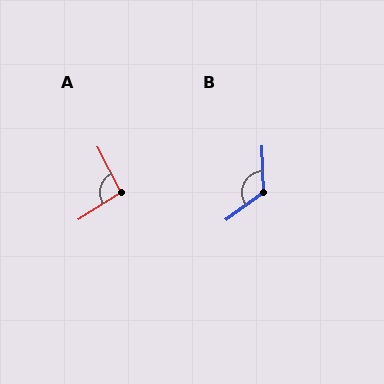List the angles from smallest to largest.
A (95°), B (124°).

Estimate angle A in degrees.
Approximately 95 degrees.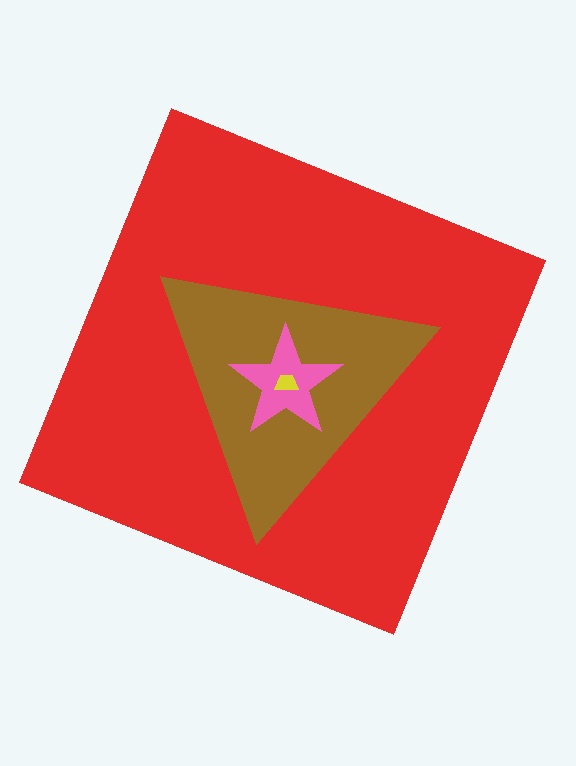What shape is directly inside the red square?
The brown triangle.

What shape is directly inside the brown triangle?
The pink star.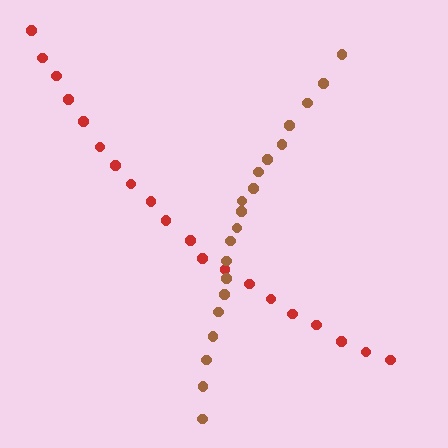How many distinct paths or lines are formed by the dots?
There are 2 distinct paths.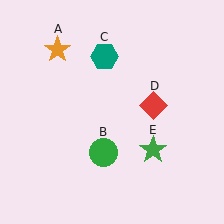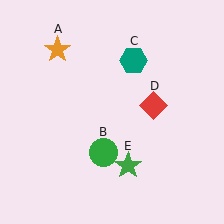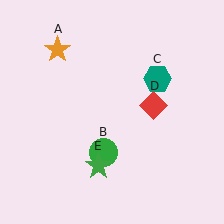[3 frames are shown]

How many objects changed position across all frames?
2 objects changed position: teal hexagon (object C), green star (object E).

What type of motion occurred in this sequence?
The teal hexagon (object C), green star (object E) rotated clockwise around the center of the scene.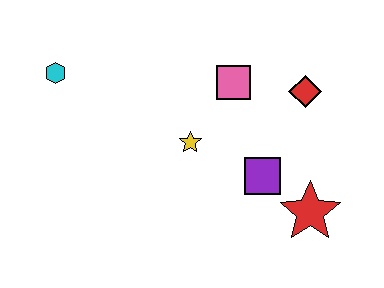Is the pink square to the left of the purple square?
Yes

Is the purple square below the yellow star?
Yes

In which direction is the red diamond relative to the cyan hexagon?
The red diamond is to the right of the cyan hexagon.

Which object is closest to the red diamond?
The pink square is closest to the red diamond.